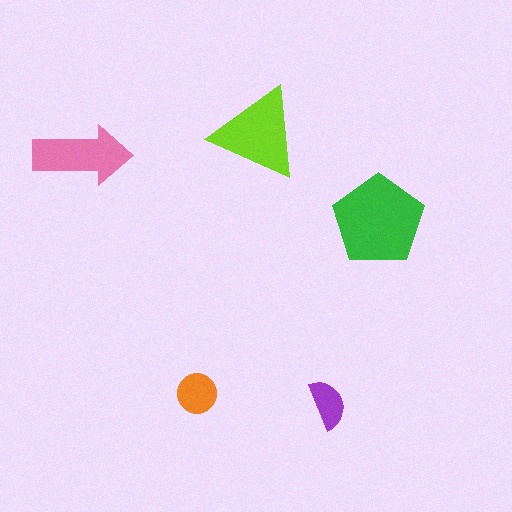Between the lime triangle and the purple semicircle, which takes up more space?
The lime triangle.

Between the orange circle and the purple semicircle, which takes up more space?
The orange circle.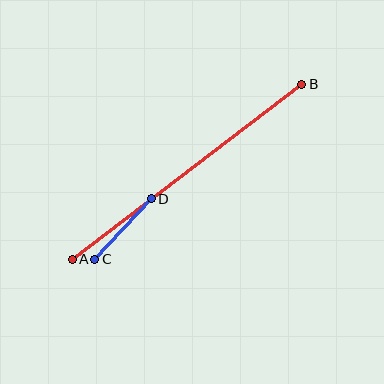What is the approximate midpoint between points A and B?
The midpoint is at approximately (187, 172) pixels.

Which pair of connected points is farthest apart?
Points A and B are farthest apart.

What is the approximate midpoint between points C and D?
The midpoint is at approximately (123, 229) pixels.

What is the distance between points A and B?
The distance is approximately 288 pixels.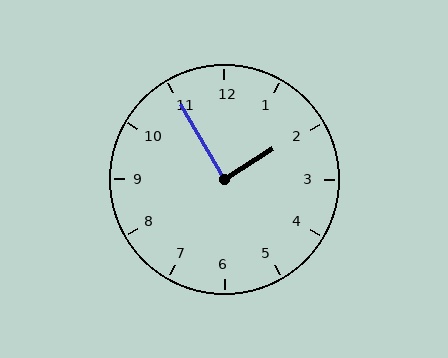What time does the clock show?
1:55.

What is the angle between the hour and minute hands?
Approximately 88 degrees.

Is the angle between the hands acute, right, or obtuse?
It is right.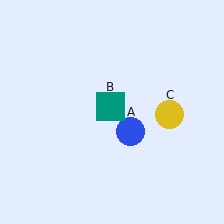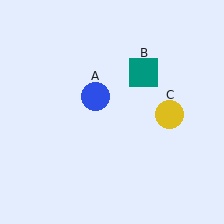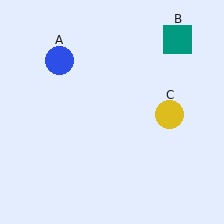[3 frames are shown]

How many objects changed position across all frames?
2 objects changed position: blue circle (object A), teal square (object B).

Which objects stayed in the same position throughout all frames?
Yellow circle (object C) remained stationary.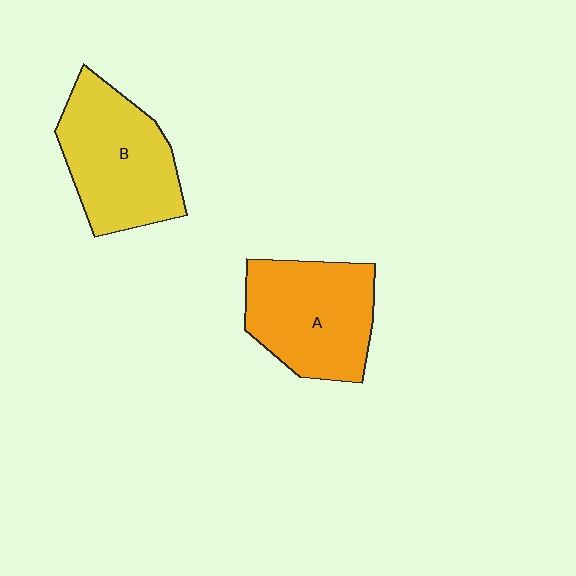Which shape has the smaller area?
Shape A (orange).